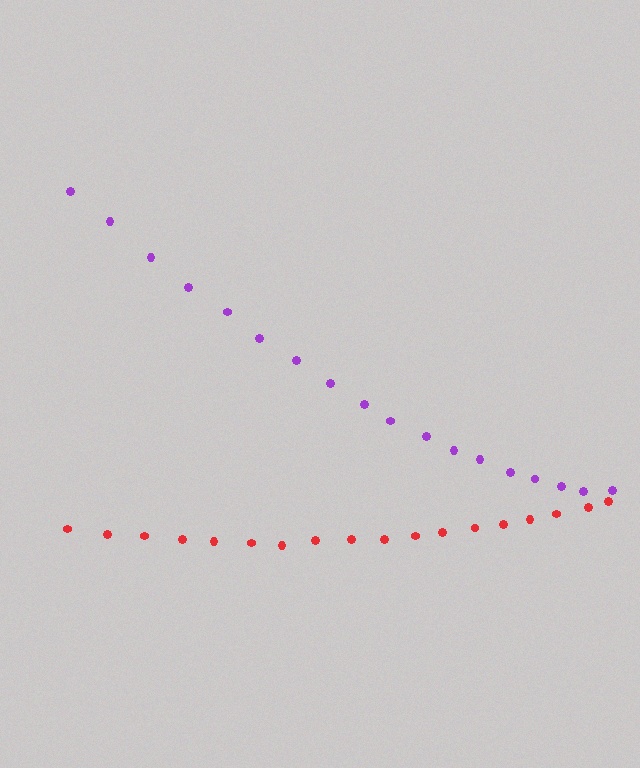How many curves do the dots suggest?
There are 2 distinct paths.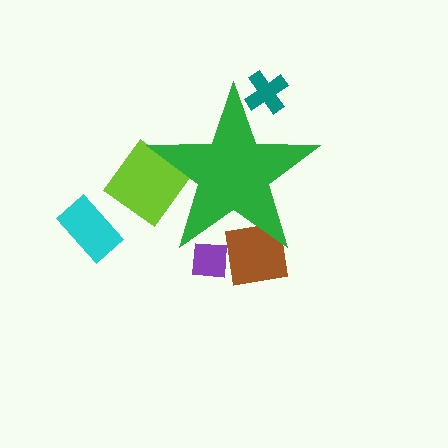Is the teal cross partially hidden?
Yes, the teal cross is partially hidden behind the green star.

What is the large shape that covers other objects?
A green star.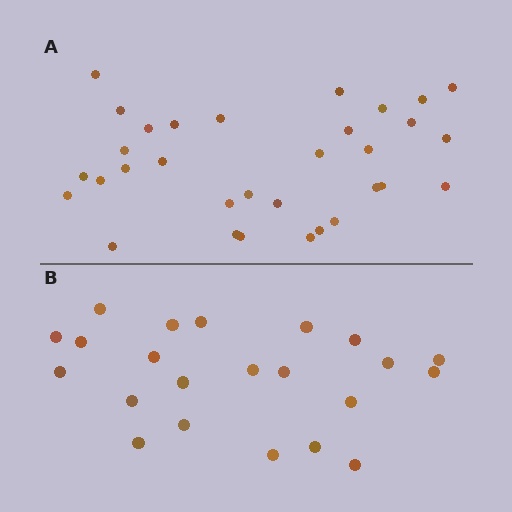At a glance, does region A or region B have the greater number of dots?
Region A (the top region) has more dots.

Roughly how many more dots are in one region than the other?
Region A has roughly 10 or so more dots than region B.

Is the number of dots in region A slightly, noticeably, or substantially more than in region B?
Region A has substantially more. The ratio is roughly 1.5 to 1.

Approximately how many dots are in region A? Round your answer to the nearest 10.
About 30 dots. (The exact count is 32, which rounds to 30.)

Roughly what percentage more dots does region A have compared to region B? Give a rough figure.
About 45% more.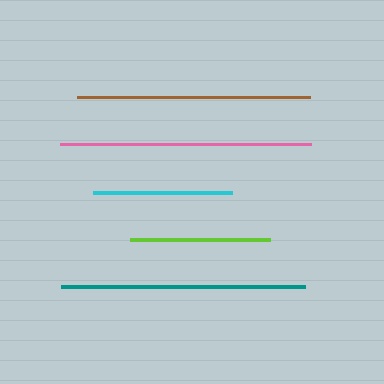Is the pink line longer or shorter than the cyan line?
The pink line is longer than the cyan line.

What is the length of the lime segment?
The lime segment is approximately 140 pixels long.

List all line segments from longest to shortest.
From longest to shortest: pink, teal, brown, lime, cyan.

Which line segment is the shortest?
The cyan line is the shortest at approximately 140 pixels.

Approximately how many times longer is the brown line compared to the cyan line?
The brown line is approximately 1.7 times the length of the cyan line.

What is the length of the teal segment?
The teal segment is approximately 244 pixels long.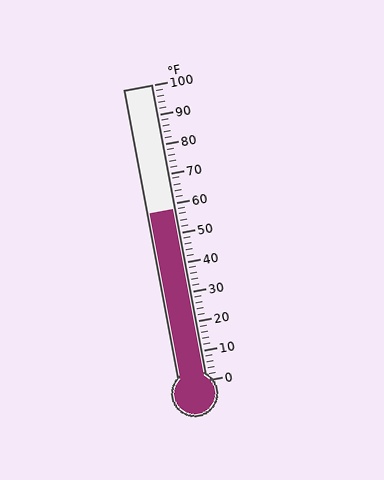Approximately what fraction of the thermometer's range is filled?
The thermometer is filled to approximately 60% of its range.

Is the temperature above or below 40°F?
The temperature is above 40°F.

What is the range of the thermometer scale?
The thermometer scale ranges from 0°F to 100°F.